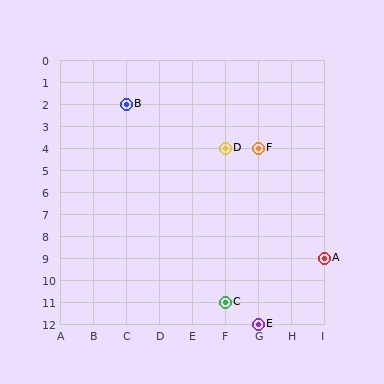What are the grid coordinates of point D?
Point D is at grid coordinates (F, 4).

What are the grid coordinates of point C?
Point C is at grid coordinates (F, 11).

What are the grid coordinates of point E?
Point E is at grid coordinates (G, 12).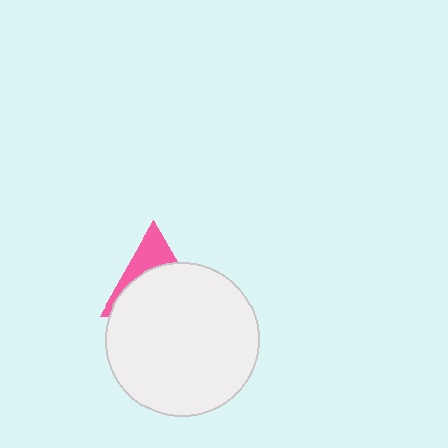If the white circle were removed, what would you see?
You would see the complete pink triangle.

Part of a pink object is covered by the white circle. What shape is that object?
It is a triangle.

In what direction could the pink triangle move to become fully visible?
The pink triangle could move up. That would shift it out from behind the white circle entirely.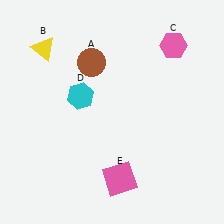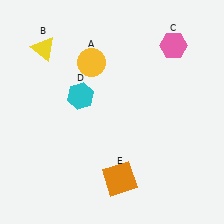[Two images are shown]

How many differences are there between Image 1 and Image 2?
There are 2 differences between the two images.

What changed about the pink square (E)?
In Image 1, E is pink. In Image 2, it changed to orange.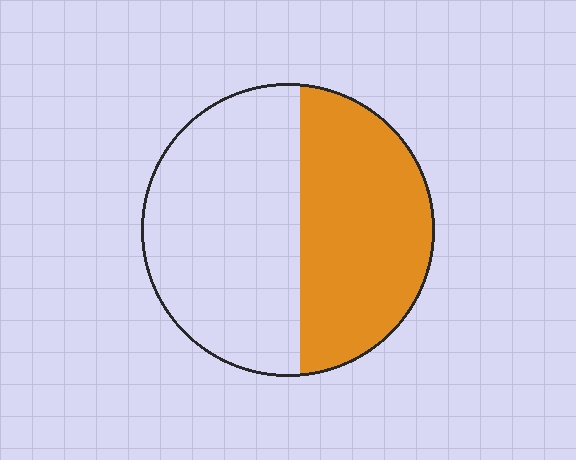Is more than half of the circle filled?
No.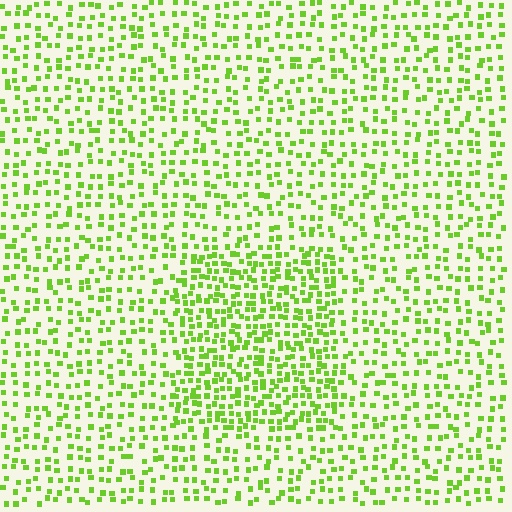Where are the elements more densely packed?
The elements are more densely packed inside the rectangle boundary.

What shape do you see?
I see a rectangle.